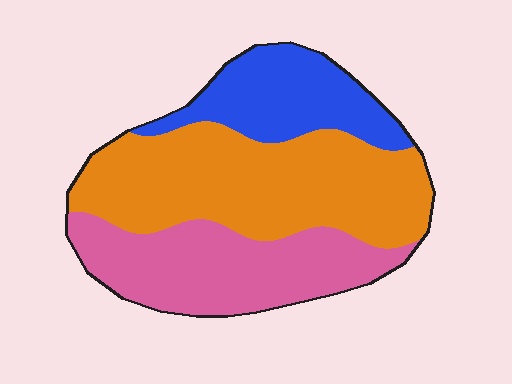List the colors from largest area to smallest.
From largest to smallest: orange, pink, blue.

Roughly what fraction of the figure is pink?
Pink takes up about one third (1/3) of the figure.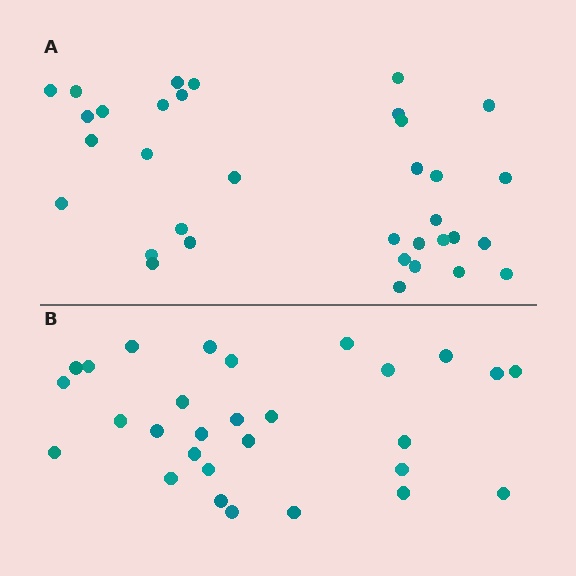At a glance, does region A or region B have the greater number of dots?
Region A (the top region) has more dots.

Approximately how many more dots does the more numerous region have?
Region A has about 5 more dots than region B.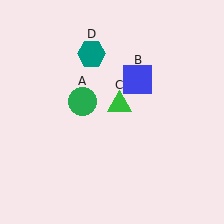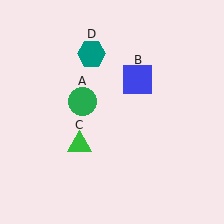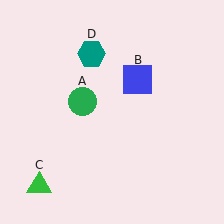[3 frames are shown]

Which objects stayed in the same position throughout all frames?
Green circle (object A) and blue square (object B) and teal hexagon (object D) remained stationary.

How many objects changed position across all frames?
1 object changed position: green triangle (object C).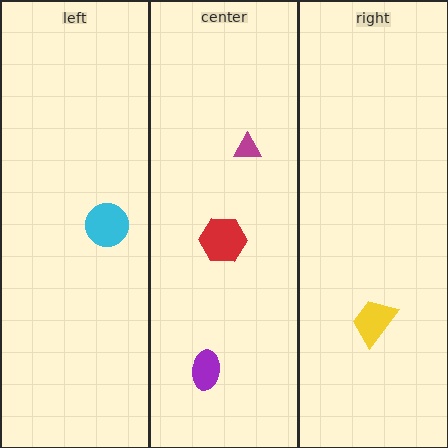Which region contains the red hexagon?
The center region.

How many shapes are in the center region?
3.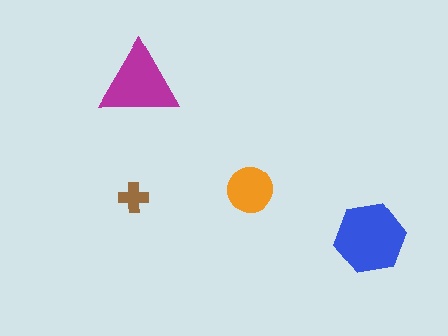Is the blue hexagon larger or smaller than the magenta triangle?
Larger.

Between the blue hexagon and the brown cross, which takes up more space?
The blue hexagon.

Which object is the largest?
The blue hexagon.